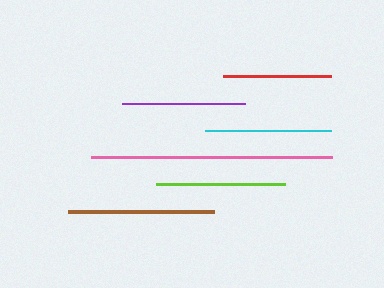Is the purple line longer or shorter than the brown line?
The brown line is longer than the purple line.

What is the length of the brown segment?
The brown segment is approximately 146 pixels long.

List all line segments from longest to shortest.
From longest to shortest: pink, brown, lime, cyan, purple, red.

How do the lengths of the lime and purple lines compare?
The lime and purple lines are approximately the same length.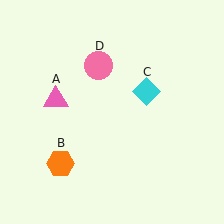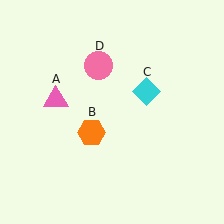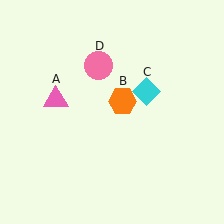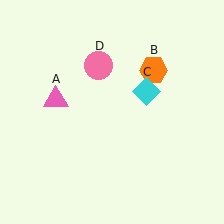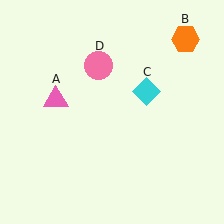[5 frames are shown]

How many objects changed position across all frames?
1 object changed position: orange hexagon (object B).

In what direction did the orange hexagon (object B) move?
The orange hexagon (object B) moved up and to the right.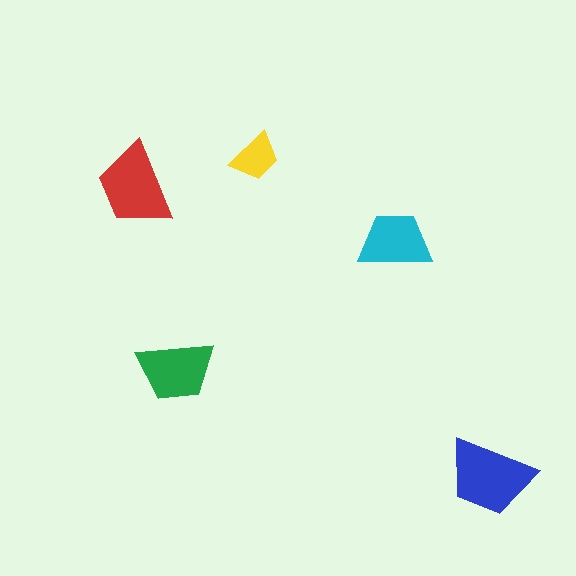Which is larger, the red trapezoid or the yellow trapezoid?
The red one.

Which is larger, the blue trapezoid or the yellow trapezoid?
The blue one.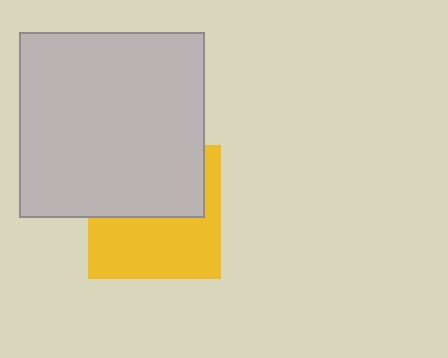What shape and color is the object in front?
The object in front is a light gray square.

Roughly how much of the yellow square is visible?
About half of it is visible (roughly 53%).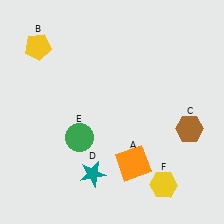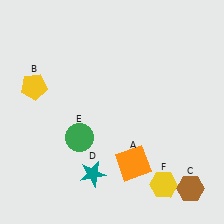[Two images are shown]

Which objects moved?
The objects that moved are: the yellow pentagon (B), the brown hexagon (C).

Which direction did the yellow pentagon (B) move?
The yellow pentagon (B) moved down.